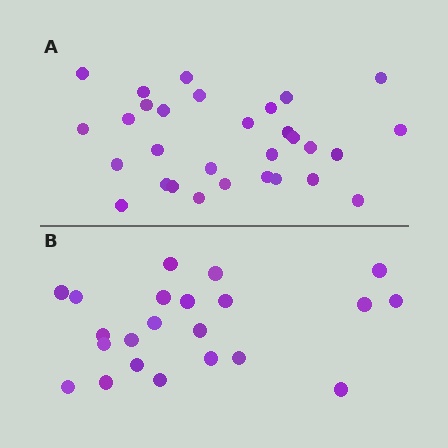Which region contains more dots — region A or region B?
Region A (the top region) has more dots.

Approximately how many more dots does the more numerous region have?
Region A has roughly 8 or so more dots than region B.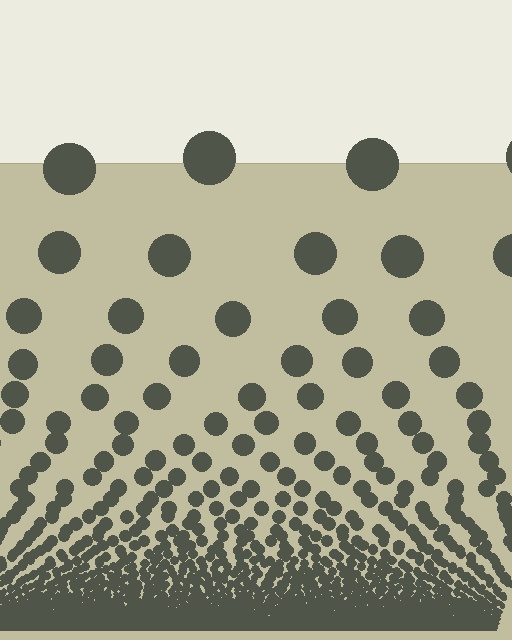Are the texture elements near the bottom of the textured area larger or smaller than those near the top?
Smaller. The gradient is inverted — elements near the bottom are smaller and denser.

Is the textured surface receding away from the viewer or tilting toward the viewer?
The surface appears to tilt toward the viewer. Texture elements get larger and sparser toward the top.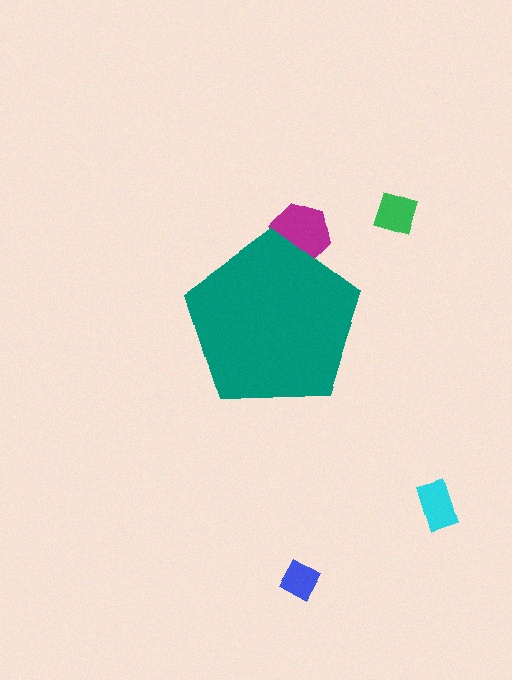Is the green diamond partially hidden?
No, the green diamond is fully visible.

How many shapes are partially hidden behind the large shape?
1 shape is partially hidden.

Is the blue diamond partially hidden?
No, the blue diamond is fully visible.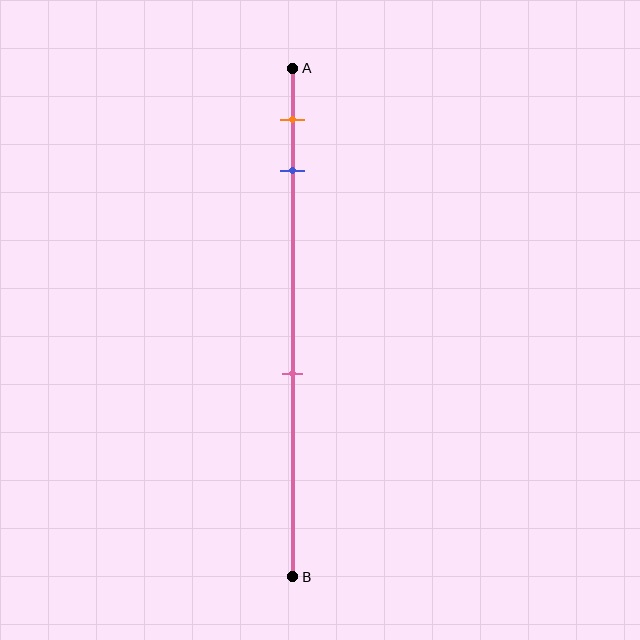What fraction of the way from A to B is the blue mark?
The blue mark is approximately 20% (0.2) of the way from A to B.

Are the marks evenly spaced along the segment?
No, the marks are not evenly spaced.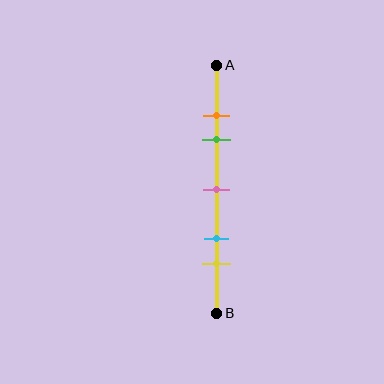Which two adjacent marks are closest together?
The orange and green marks are the closest adjacent pair.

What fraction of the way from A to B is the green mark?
The green mark is approximately 30% (0.3) of the way from A to B.